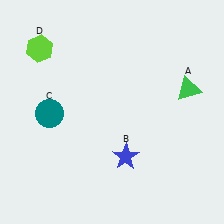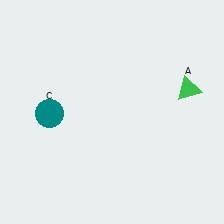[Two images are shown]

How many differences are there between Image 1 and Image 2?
There are 2 differences between the two images.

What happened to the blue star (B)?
The blue star (B) was removed in Image 2. It was in the bottom-right area of Image 1.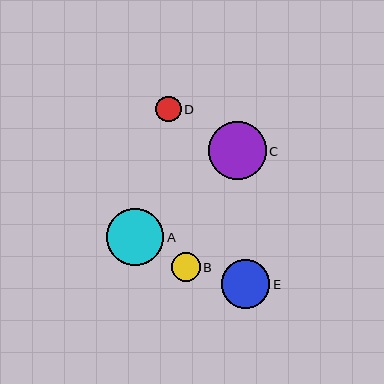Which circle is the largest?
Circle C is the largest with a size of approximately 58 pixels.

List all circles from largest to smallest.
From largest to smallest: C, A, E, B, D.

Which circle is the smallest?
Circle D is the smallest with a size of approximately 25 pixels.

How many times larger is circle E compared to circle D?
Circle E is approximately 1.9 times the size of circle D.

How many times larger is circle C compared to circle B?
Circle C is approximately 2.0 times the size of circle B.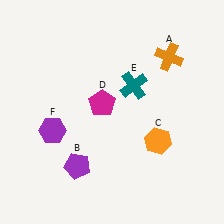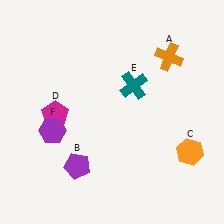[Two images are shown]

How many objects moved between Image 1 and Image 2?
2 objects moved between the two images.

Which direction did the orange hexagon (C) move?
The orange hexagon (C) moved right.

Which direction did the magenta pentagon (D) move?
The magenta pentagon (D) moved left.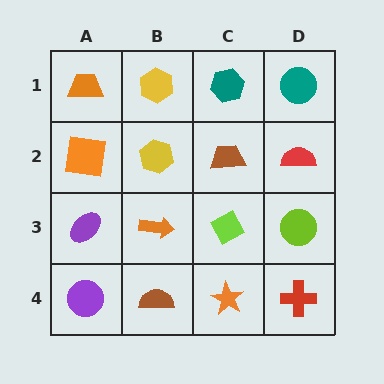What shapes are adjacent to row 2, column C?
A teal hexagon (row 1, column C), a lime diamond (row 3, column C), a yellow hexagon (row 2, column B), a red semicircle (row 2, column D).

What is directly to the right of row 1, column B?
A teal hexagon.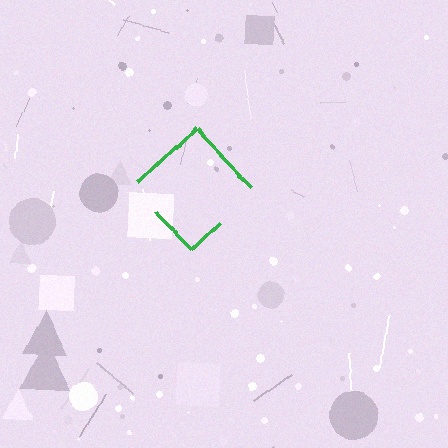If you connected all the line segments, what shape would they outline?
They would outline a diamond.